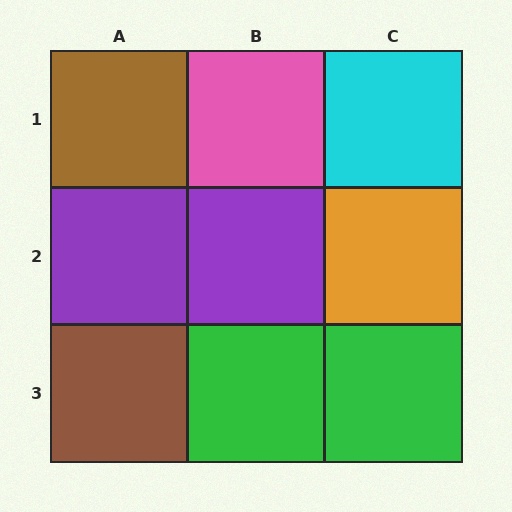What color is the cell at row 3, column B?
Green.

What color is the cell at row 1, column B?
Pink.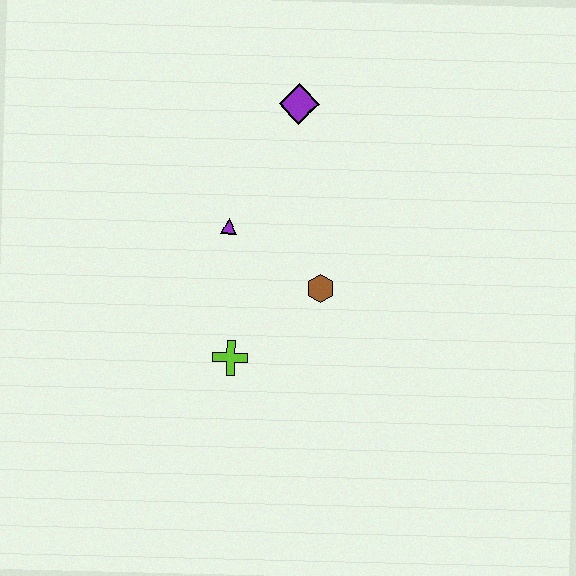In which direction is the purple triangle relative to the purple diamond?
The purple triangle is below the purple diamond.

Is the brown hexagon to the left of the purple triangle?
No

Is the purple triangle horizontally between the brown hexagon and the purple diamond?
No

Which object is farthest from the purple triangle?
The purple diamond is farthest from the purple triangle.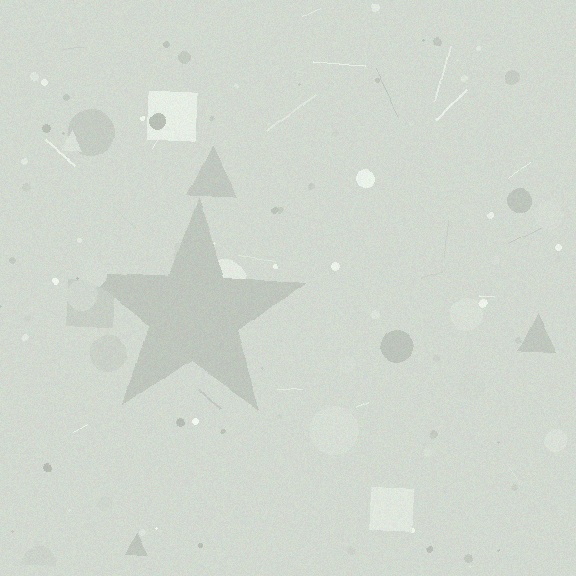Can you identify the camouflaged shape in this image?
The camouflaged shape is a star.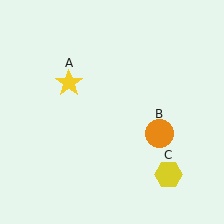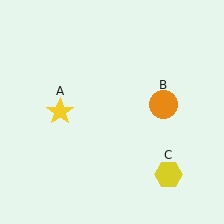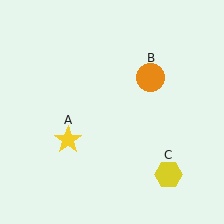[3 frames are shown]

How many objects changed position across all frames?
2 objects changed position: yellow star (object A), orange circle (object B).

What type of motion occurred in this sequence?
The yellow star (object A), orange circle (object B) rotated counterclockwise around the center of the scene.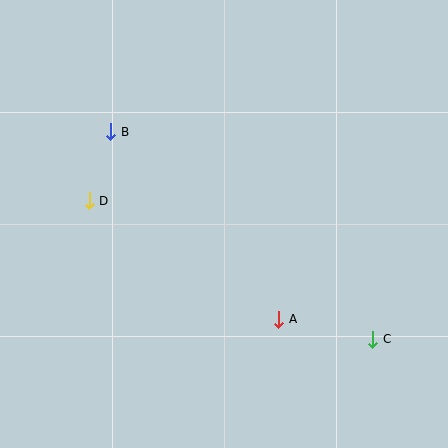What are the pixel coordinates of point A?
Point A is at (279, 319).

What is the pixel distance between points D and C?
The distance between D and C is 316 pixels.